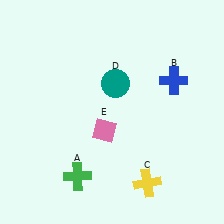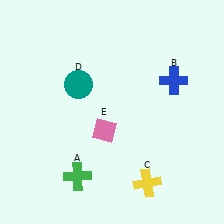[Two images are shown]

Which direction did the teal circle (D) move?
The teal circle (D) moved left.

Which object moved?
The teal circle (D) moved left.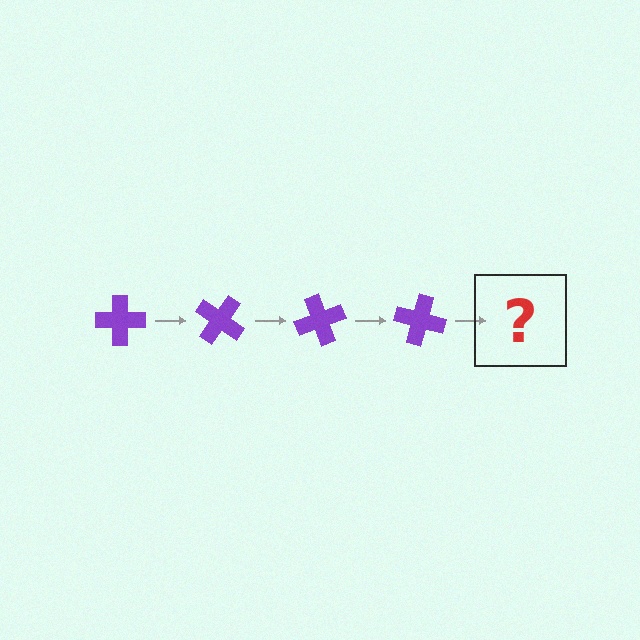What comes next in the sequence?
The next element should be a purple cross rotated 140 degrees.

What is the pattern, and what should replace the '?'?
The pattern is that the cross rotates 35 degrees each step. The '?' should be a purple cross rotated 140 degrees.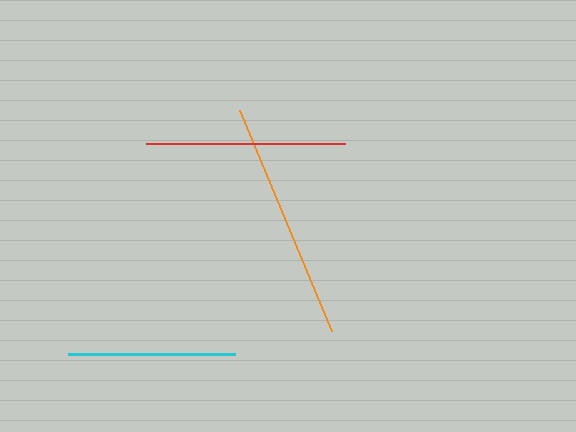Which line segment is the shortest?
The cyan line is the shortest at approximately 166 pixels.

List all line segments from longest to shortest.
From longest to shortest: orange, red, cyan.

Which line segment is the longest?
The orange line is the longest at approximately 240 pixels.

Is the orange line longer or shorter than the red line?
The orange line is longer than the red line.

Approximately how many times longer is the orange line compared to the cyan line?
The orange line is approximately 1.4 times the length of the cyan line.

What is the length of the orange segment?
The orange segment is approximately 240 pixels long.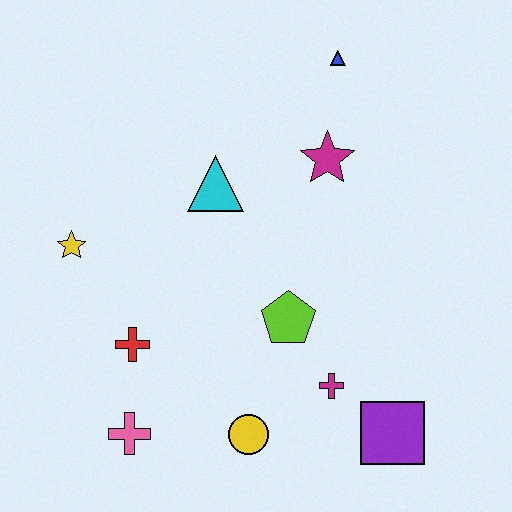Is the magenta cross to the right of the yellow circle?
Yes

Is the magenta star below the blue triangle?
Yes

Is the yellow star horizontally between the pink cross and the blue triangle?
No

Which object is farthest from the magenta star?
The pink cross is farthest from the magenta star.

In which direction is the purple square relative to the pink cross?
The purple square is to the right of the pink cross.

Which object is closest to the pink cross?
The red cross is closest to the pink cross.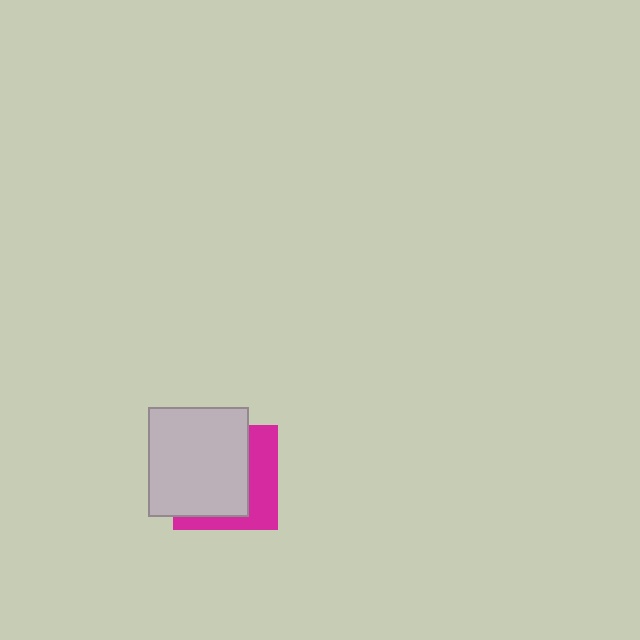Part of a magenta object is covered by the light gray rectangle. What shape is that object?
It is a square.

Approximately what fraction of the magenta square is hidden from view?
Roughly 65% of the magenta square is hidden behind the light gray rectangle.